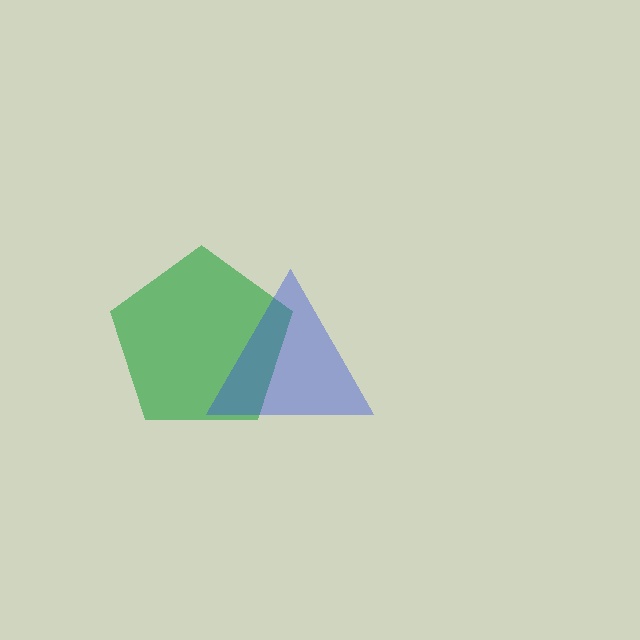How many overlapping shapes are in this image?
There are 2 overlapping shapes in the image.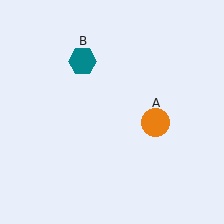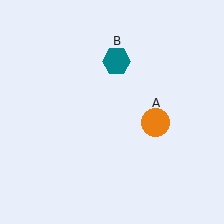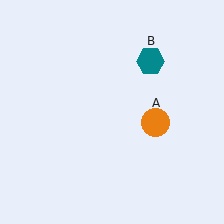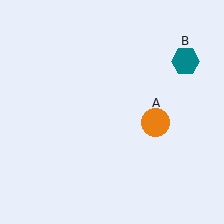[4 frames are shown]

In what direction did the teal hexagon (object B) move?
The teal hexagon (object B) moved right.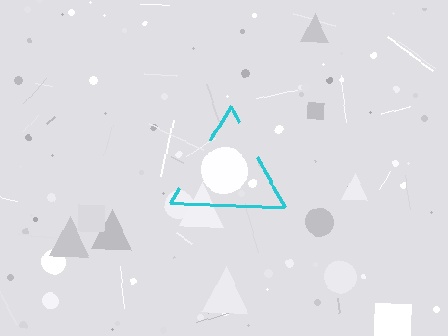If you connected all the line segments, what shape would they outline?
They would outline a triangle.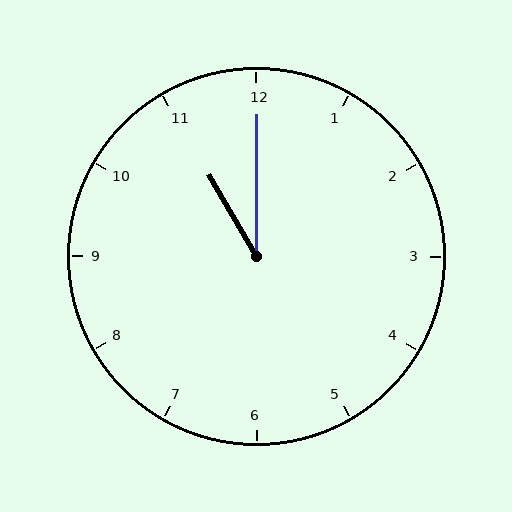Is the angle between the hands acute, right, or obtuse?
It is acute.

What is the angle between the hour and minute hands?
Approximately 30 degrees.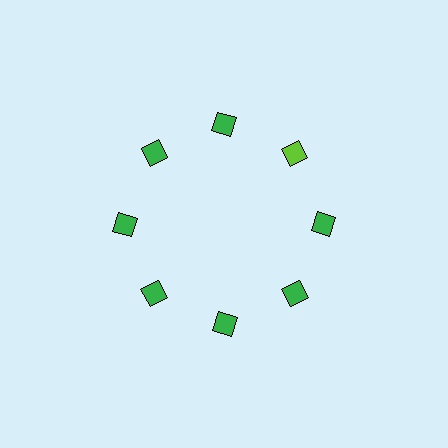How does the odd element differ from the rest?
It has a different color: lime instead of green.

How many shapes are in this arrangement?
There are 8 shapes arranged in a ring pattern.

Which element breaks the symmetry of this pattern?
The lime diamond at roughly the 2 o'clock position breaks the symmetry. All other shapes are green diamonds.